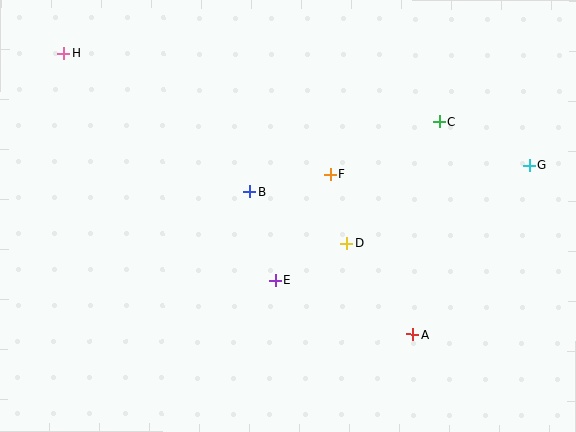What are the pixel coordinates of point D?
Point D is at (347, 243).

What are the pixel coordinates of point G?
Point G is at (529, 165).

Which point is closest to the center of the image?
Point B at (250, 191) is closest to the center.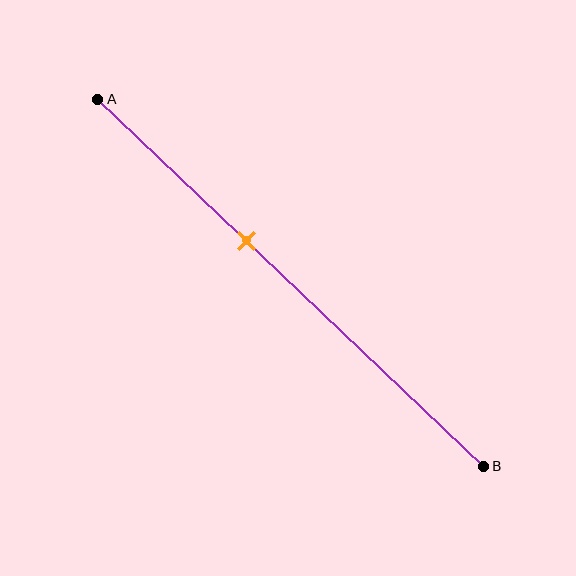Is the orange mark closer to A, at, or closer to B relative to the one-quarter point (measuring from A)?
The orange mark is closer to point B than the one-quarter point of segment AB.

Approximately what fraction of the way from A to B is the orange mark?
The orange mark is approximately 40% of the way from A to B.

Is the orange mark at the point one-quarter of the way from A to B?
No, the mark is at about 40% from A, not at the 25% one-quarter point.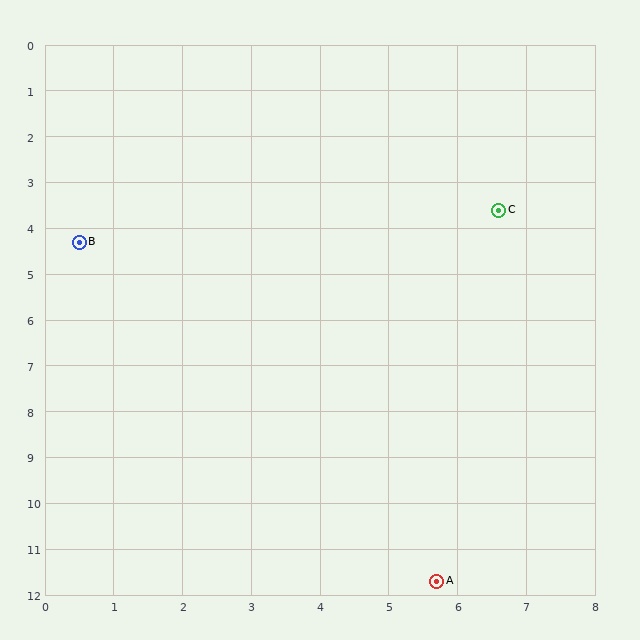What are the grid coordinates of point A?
Point A is at approximately (5.7, 11.7).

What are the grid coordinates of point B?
Point B is at approximately (0.5, 4.3).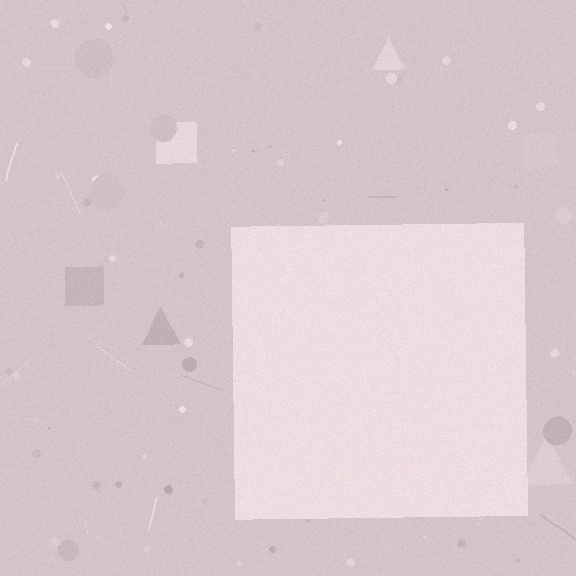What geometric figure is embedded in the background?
A square is embedded in the background.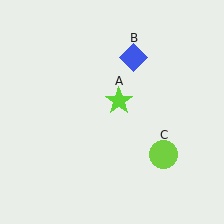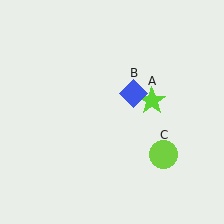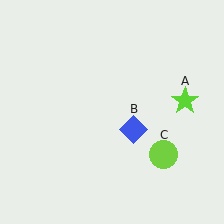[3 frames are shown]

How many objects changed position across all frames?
2 objects changed position: lime star (object A), blue diamond (object B).